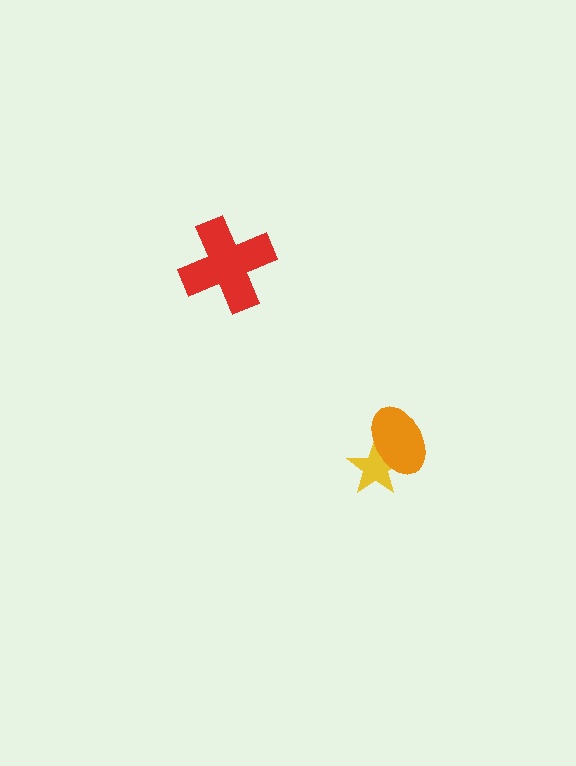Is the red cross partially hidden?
No, no other shape covers it.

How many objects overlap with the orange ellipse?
1 object overlaps with the orange ellipse.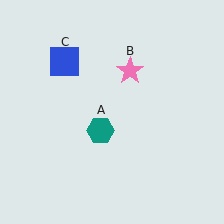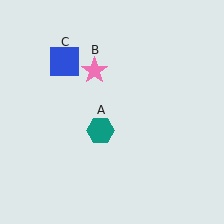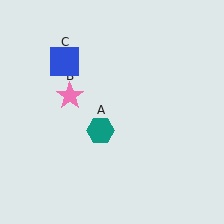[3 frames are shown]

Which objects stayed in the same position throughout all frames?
Teal hexagon (object A) and blue square (object C) remained stationary.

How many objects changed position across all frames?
1 object changed position: pink star (object B).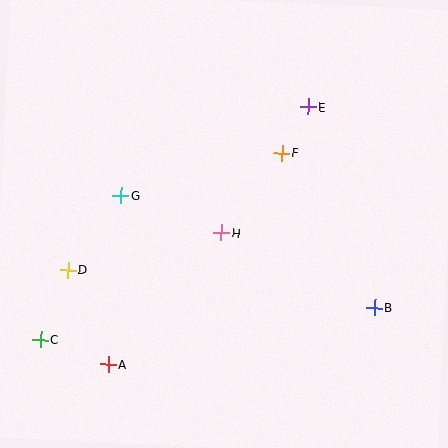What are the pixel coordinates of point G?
Point G is at (121, 195).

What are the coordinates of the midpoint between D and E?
The midpoint between D and E is at (188, 188).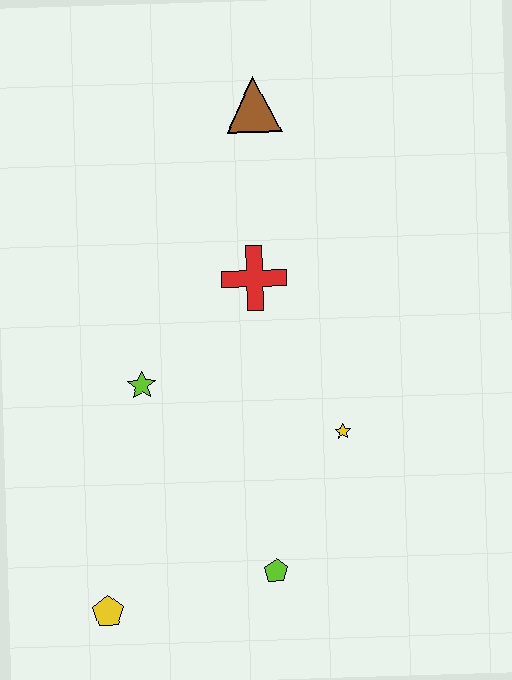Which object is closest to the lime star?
The red cross is closest to the lime star.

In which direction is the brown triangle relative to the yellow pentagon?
The brown triangle is above the yellow pentagon.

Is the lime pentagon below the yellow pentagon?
No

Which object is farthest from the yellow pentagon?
The brown triangle is farthest from the yellow pentagon.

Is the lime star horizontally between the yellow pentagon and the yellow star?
Yes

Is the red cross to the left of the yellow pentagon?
No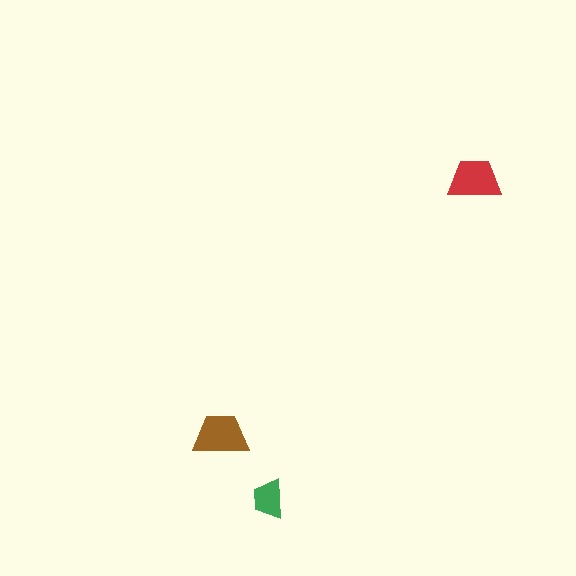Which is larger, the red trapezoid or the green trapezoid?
The red one.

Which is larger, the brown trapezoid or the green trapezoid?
The brown one.